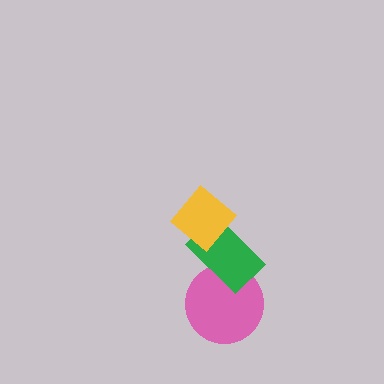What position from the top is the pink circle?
The pink circle is 3rd from the top.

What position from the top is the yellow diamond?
The yellow diamond is 1st from the top.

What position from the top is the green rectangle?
The green rectangle is 2nd from the top.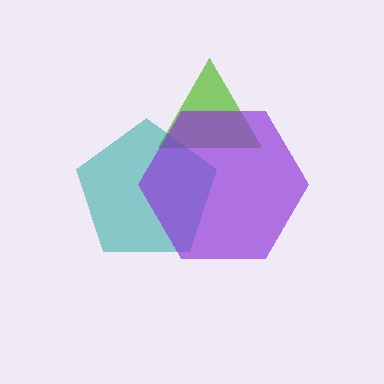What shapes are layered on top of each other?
The layered shapes are: a lime triangle, a teal pentagon, a purple hexagon.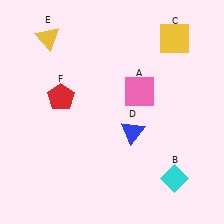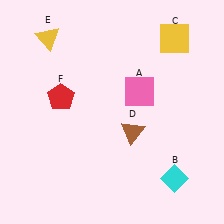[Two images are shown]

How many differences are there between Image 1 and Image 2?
There is 1 difference between the two images.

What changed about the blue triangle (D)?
In Image 1, D is blue. In Image 2, it changed to brown.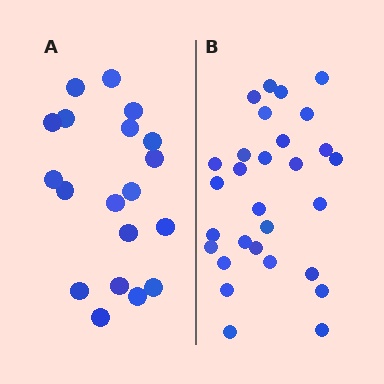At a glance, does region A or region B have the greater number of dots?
Region B (the right region) has more dots.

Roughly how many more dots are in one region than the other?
Region B has roughly 10 or so more dots than region A.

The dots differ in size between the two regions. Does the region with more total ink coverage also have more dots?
No. Region A has more total ink coverage because its dots are larger, but region B actually contains more individual dots. Total area can be misleading — the number of items is what matters here.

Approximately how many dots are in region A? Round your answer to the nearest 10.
About 20 dots. (The exact count is 19, which rounds to 20.)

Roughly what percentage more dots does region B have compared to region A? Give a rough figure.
About 55% more.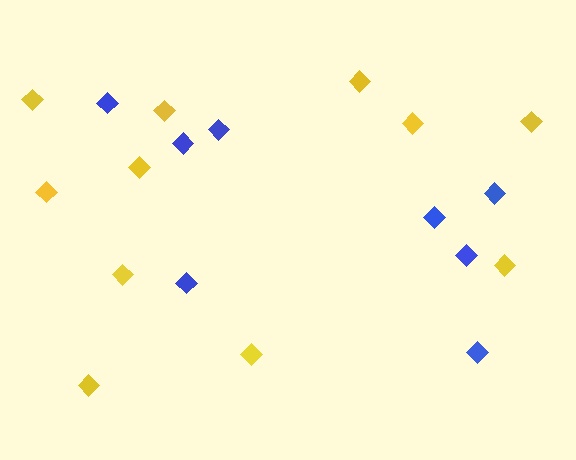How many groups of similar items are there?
There are 2 groups: one group of yellow diamonds (11) and one group of blue diamonds (8).